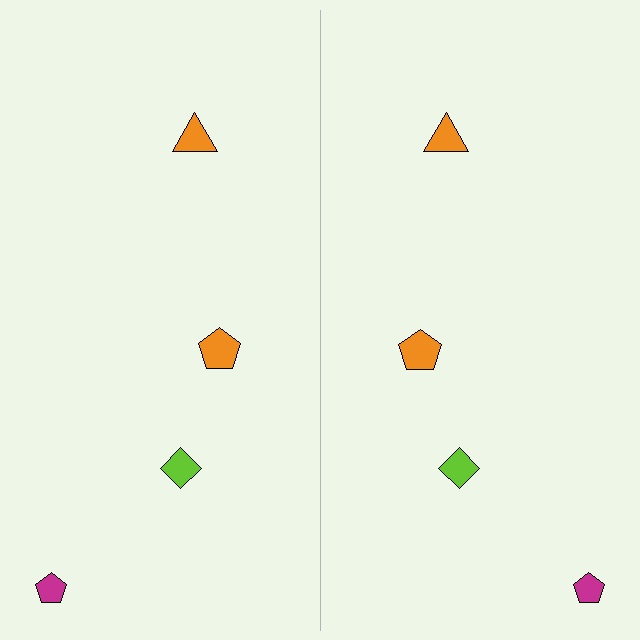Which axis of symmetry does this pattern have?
The pattern has a vertical axis of symmetry running through the center of the image.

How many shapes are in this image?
There are 8 shapes in this image.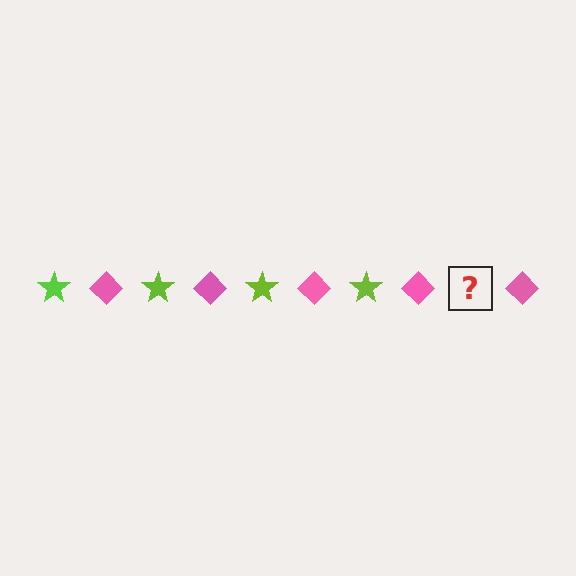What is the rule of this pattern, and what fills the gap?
The rule is that the pattern alternates between lime star and pink diamond. The gap should be filled with a lime star.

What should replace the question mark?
The question mark should be replaced with a lime star.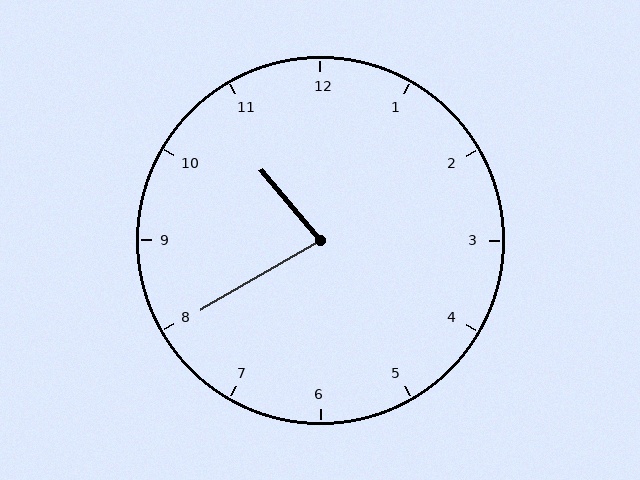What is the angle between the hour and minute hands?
Approximately 80 degrees.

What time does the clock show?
10:40.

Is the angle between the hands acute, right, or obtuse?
It is acute.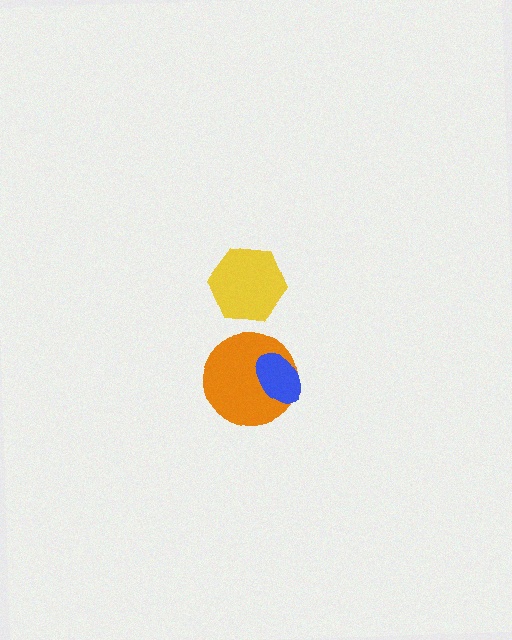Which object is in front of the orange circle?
The blue ellipse is in front of the orange circle.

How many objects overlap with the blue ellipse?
1 object overlaps with the blue ellipse.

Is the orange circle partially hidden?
Yes, it is partially covered by another shape.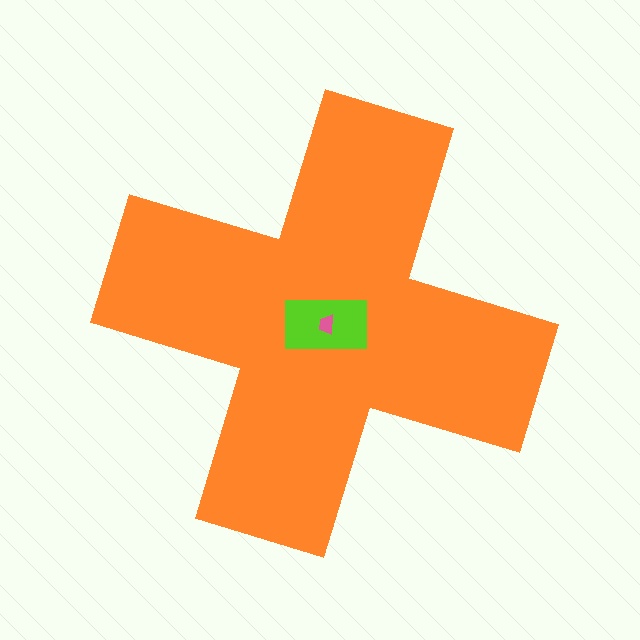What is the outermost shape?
The orange cross.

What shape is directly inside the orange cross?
The lime rectangle.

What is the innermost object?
The pink trapezoid.